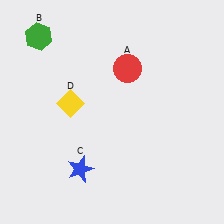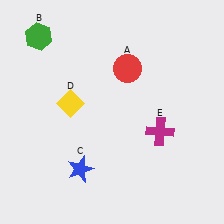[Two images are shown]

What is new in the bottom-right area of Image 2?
A magenta cross (E) was added in the bottom-right area of Image 2.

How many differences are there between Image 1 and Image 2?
There is 1 difference between the two images.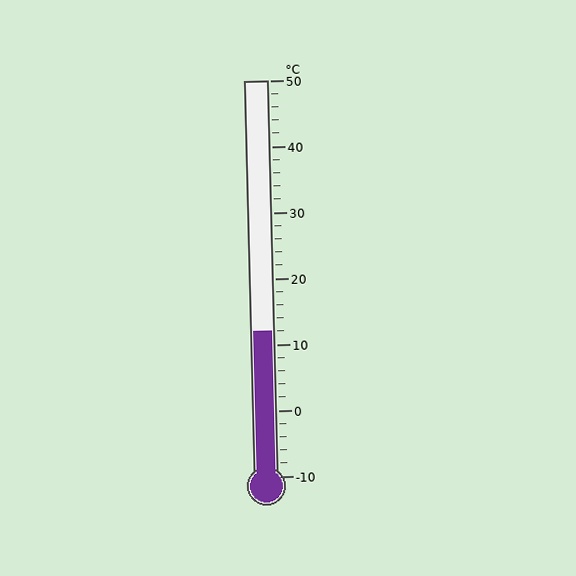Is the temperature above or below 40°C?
The temperature is below 40°C.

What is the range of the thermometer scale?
The thermometer scale ranges from -10°C to 50°C.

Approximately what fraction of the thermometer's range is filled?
The thermometer is filled to approximately 35% of its range.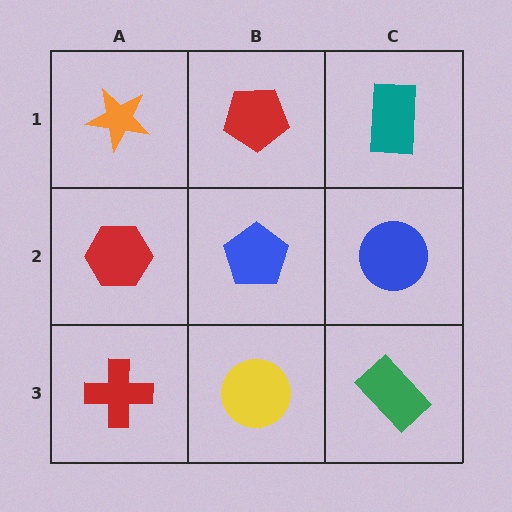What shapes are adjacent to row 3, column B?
A blue pentagon (row 2, column B), a red cross (row 3, column A), a green rectangle (row 3, column C).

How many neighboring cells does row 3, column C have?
2.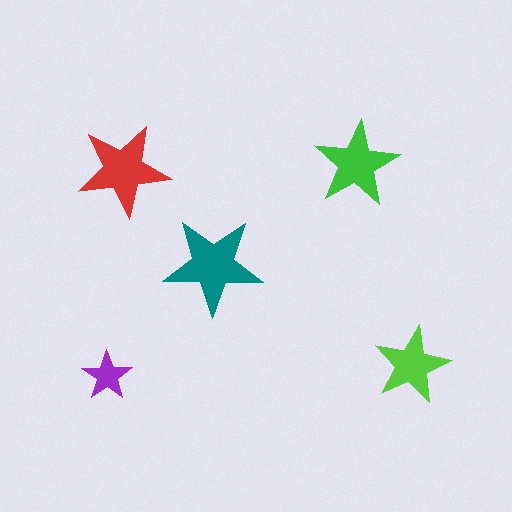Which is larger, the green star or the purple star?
The green one.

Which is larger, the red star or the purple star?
The red one.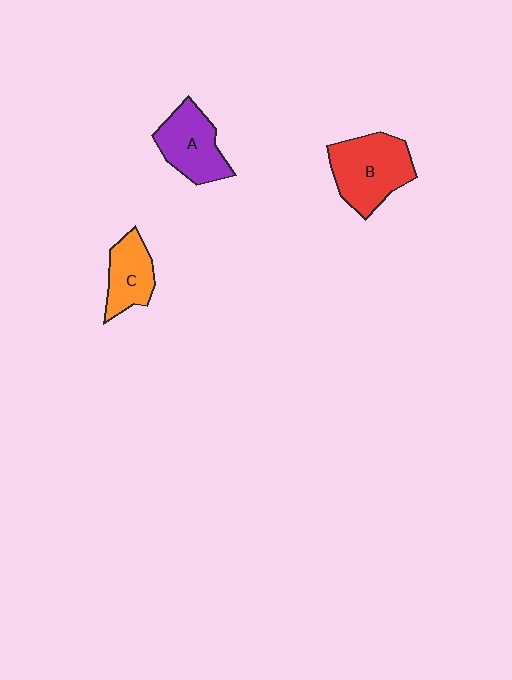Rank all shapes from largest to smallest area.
From largest to smallest: B (red), A (purple), C (orange).